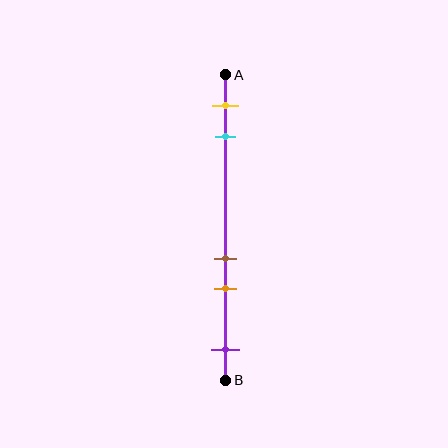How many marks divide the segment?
There are 5 marks dividing the segment.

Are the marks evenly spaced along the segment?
No, the marks are not evenly spaced.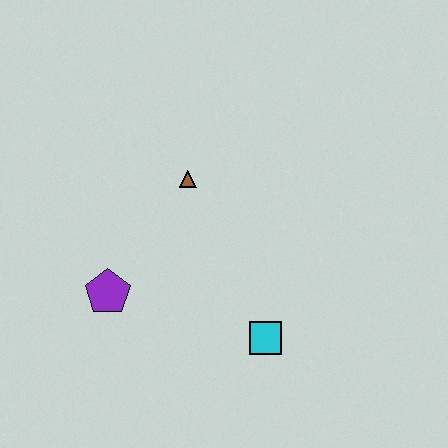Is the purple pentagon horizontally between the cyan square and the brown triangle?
No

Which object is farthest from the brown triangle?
The cyan square is farthest from the brown triangle.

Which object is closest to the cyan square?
The purple pentagon is closest to the cyan square.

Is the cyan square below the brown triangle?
Yes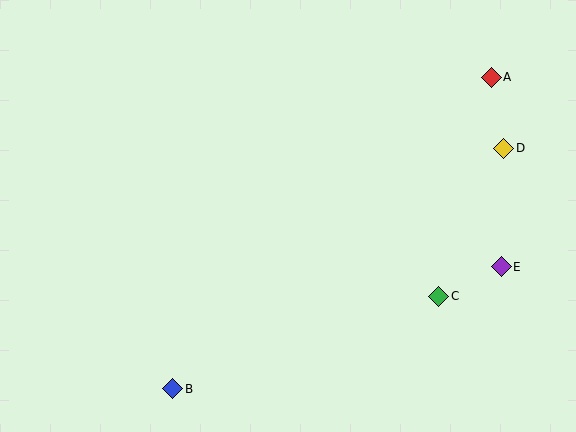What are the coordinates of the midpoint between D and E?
The midpoint between D and E is at (502, 207).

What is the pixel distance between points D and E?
The distance between D and E is 118 pixels.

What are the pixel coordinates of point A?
Point A is at (491, 77).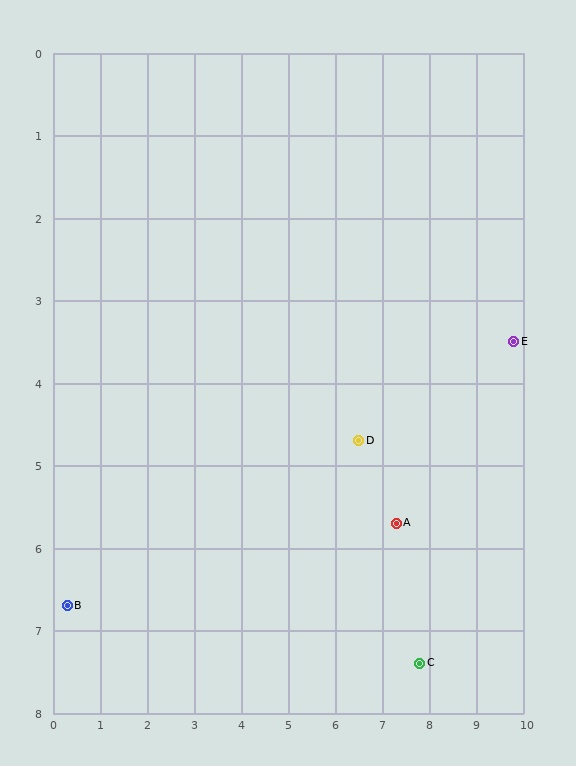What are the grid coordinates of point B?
Point B is at approximately (0.3, 6.7).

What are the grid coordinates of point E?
Point E is at approximately (9.8, 3.5).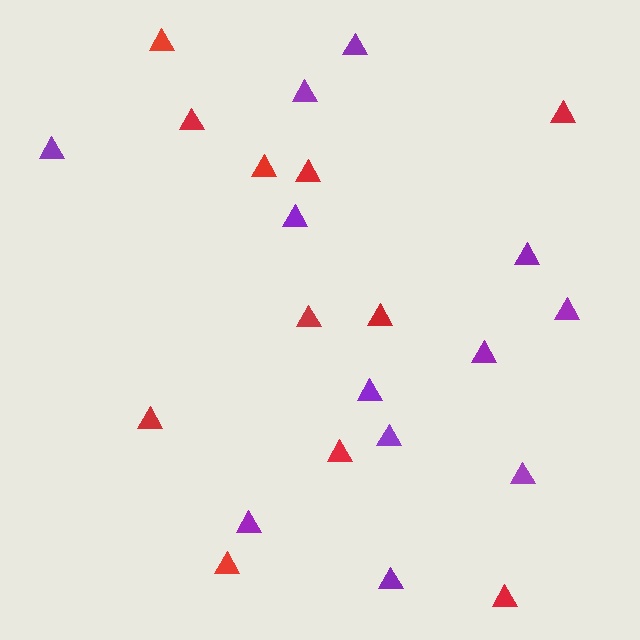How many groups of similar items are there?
There are 2 groups: one group of purple triangles (12) and one group of red triangles (11).